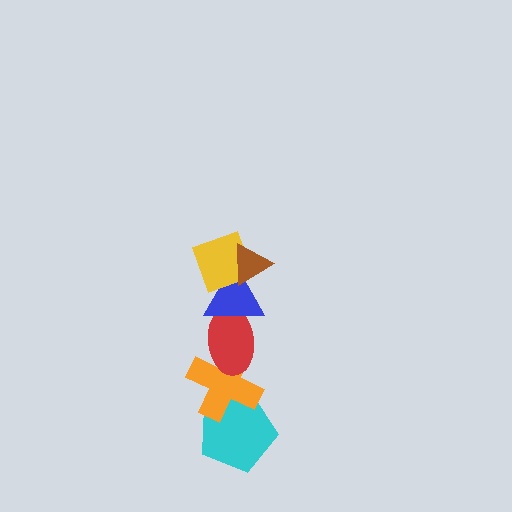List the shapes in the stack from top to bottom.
From top to bottom: the brown triangle, the yellow diamond, the blue triangle, the red ellipse, the orange cross, the cyan pentagon.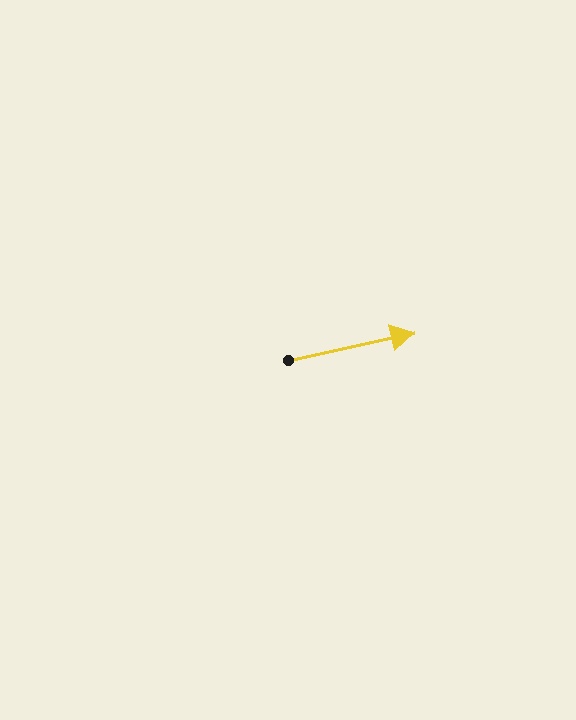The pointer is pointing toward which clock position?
Roughly 3 o'clock.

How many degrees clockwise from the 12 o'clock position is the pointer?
Approximately 78 degrees.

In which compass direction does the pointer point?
East.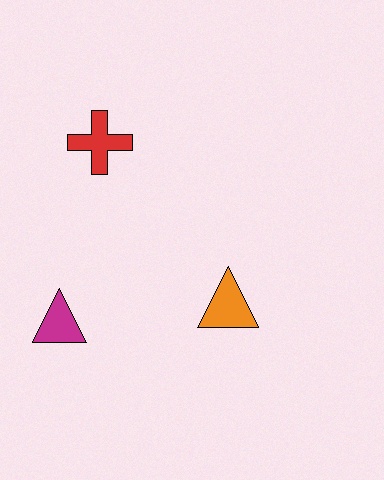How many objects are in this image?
There are 3 objects.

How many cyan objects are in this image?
There are no cyan objects.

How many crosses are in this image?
There is 1 cross.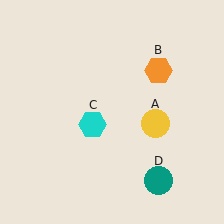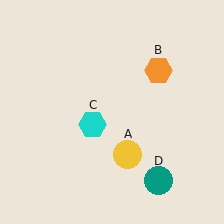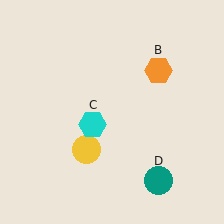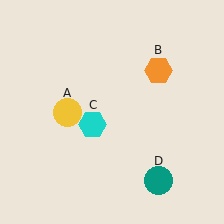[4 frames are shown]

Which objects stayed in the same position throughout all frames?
Orange hexagon (object B) and cyan hexagon (object C) and teal circle (object D) remained stationary.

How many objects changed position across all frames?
1 object changed position: yellow circle (object A).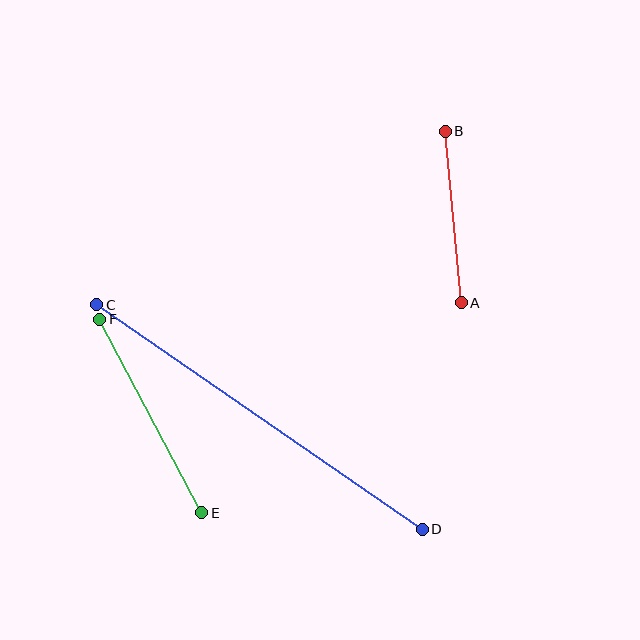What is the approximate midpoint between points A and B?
The midpoint is at approximately (453, 217) pixels.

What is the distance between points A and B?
The distance is approximately 173 pixels.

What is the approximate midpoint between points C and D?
The midpoint is at approximately (260, 417) pixels.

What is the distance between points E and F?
The distance is approximately 219 pixels.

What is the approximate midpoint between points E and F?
The midpoint is at approximately (151, 416) pixels.